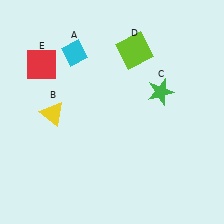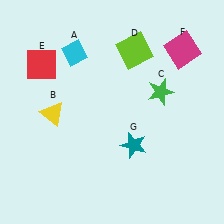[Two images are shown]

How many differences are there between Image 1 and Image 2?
There are 2 differences between the two images.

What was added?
A magenta square (F), a teal star (G) were added in Image 2.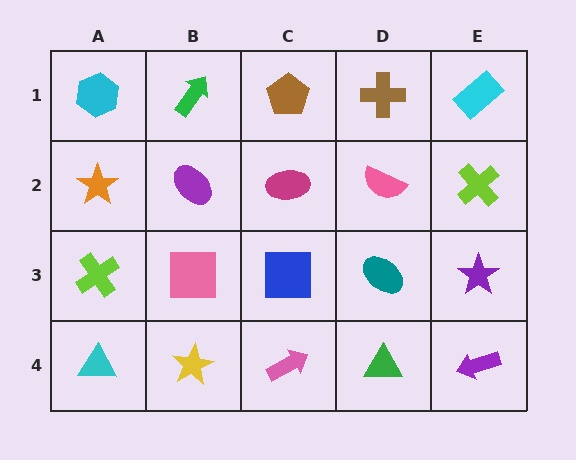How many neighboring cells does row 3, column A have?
3.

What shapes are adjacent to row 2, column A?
A cyan hexagon (row 1, column A), a lime cross (row 3, column A), a purple ellipse (row 2, column B).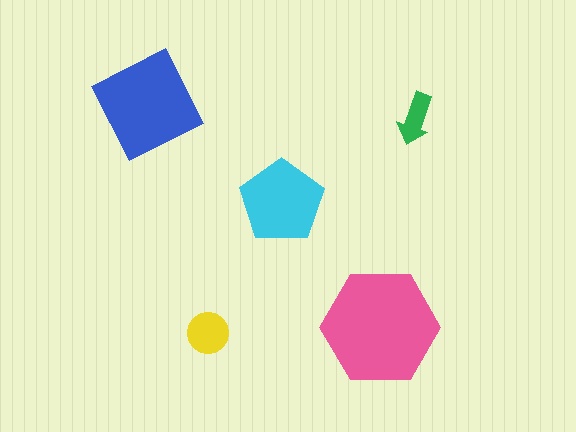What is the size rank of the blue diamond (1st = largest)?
2nd.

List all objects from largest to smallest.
The pink hexagon, the blue diamond, the cyan pentagon, the yellow circle, the green arrow.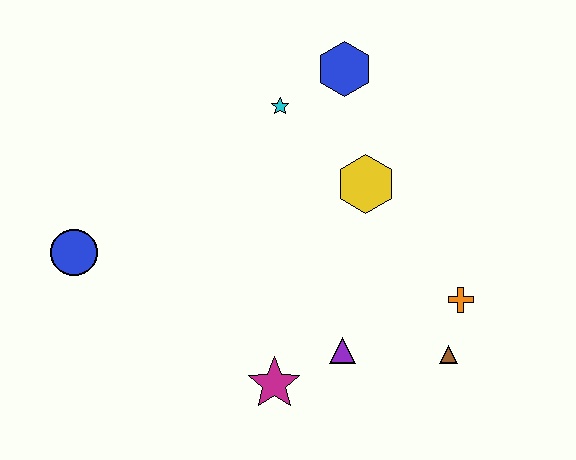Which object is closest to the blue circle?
The magenta star is closest to the blue circle.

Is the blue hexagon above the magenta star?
Yes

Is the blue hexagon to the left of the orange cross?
Yes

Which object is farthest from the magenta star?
The blue hexagon is farthest from the magenta star.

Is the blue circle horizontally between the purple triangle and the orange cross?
No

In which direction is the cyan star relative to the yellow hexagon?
The cyan star is to the left of the yellow hexagon.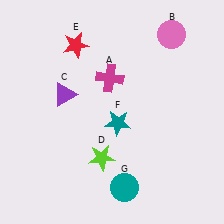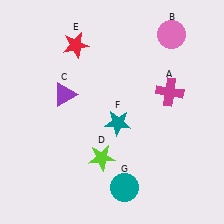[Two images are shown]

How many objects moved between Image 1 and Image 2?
1 object moved between the two images.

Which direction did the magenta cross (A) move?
The magenta cross (A) moved right.